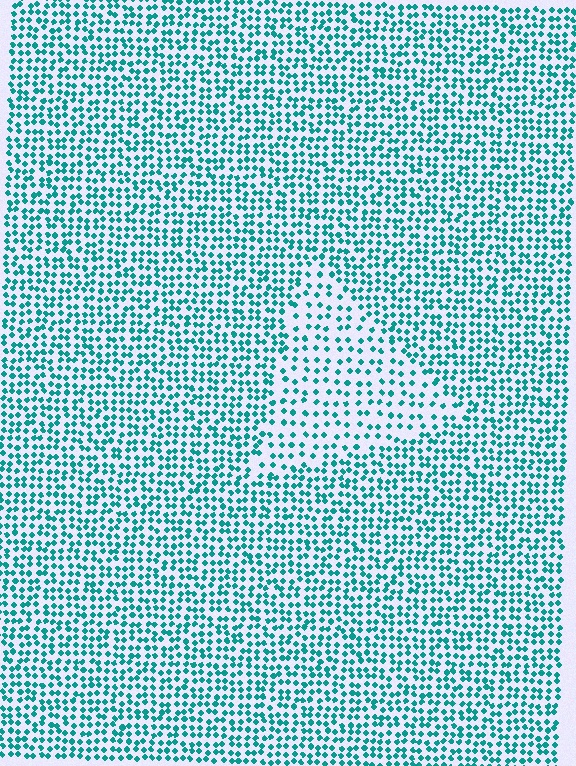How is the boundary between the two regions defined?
The boundary is defined by a change in element density (approximately 1.8x ratio). All elements are the same color, size, and shape.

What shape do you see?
I see a triangle.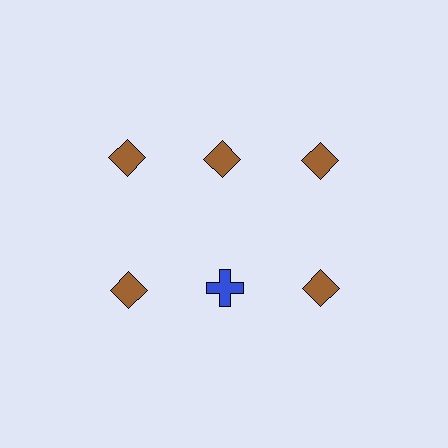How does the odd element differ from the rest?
It differs in both color (blue instead of brown) and shape (cross instead of diamond).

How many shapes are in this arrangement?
There are 6 shapes arranged in a grid pattern.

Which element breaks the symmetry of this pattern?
The blue cross in the second row, second from left column breaks the symmetry. All other shapes are brown diamonds.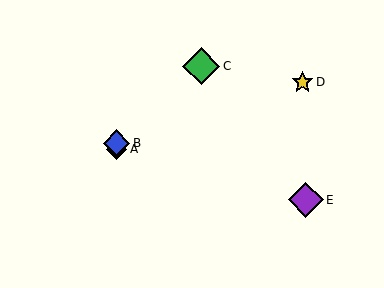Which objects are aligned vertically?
Objects A, B are aligned vertically.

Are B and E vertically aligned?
No, B is at x≈117 and E is at x≈306.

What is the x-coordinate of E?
Object E is at x≈306.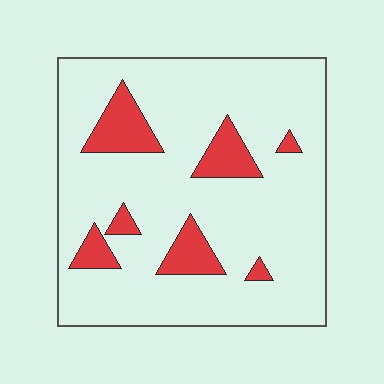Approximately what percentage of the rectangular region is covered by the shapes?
Approximately 15%.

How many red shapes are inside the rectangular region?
7.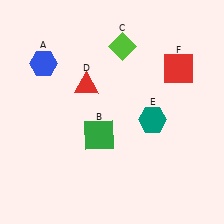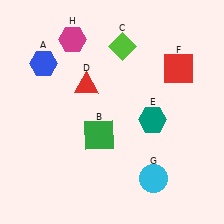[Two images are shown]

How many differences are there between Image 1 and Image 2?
There are 2 differences between the two images.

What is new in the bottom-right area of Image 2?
A cyan circle (G) was added in the bottom-right area of Image 2.